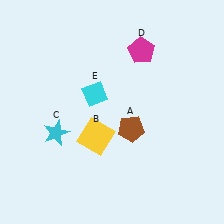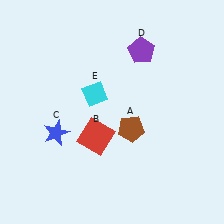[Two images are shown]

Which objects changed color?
B changed from yellow to red. C changed from cyan to blue. D changed from magenta to purple.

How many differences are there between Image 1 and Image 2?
There are 3 differences between the two images.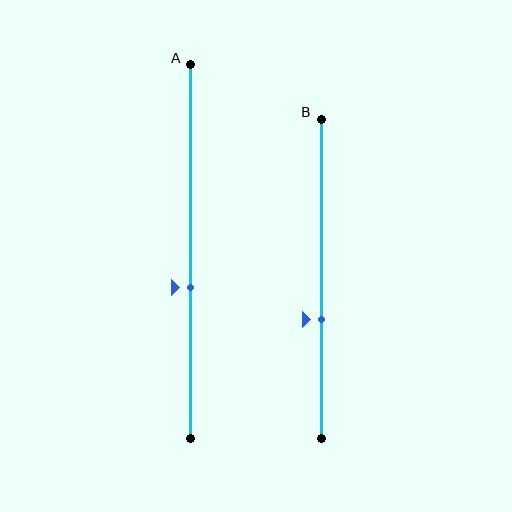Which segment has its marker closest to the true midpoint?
Segment A has its marker closest to the true midpoint.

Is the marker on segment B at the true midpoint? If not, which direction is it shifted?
No, the marker on segment B is shifted downward by about 13% of the segment length.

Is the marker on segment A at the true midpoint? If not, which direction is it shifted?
No, the marker on segment A is shifted downward by about 10% of the segment length.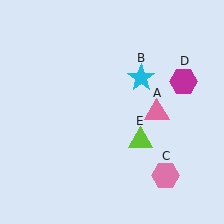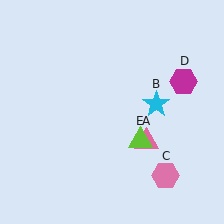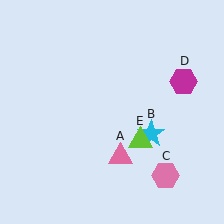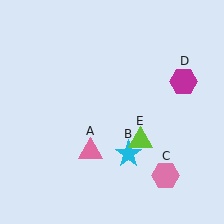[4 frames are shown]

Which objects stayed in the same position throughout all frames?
Pink hexagon (object C) and magenta hexagon (object D) and lime triangle (object E) remained stationary.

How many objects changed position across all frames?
2 objects changed position: pink triangle (object A), cyan star (object B).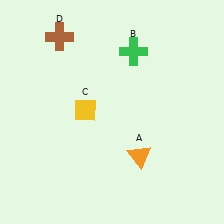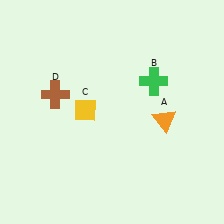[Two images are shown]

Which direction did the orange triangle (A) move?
The orange triangle (A) moved up.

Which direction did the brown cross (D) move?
The brown cross (D) moved down.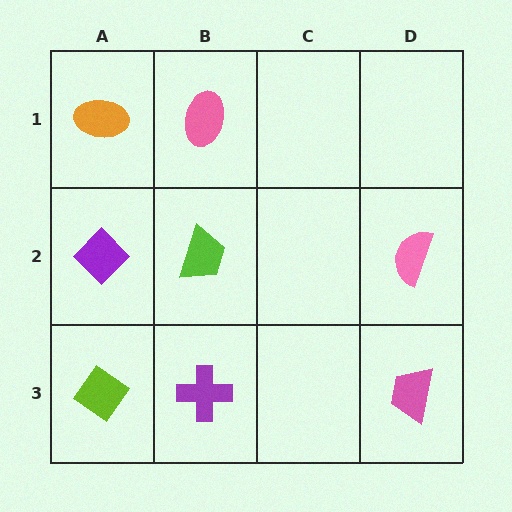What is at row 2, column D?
A pink semicircle.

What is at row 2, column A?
A purple diamond.